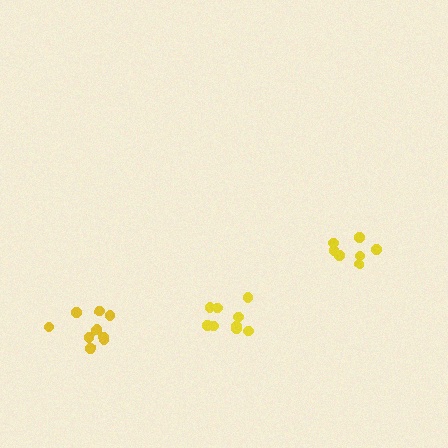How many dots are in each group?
Group 1: 9 dots, Group 2: 9 dots, Group 3: 7 dots (25 total).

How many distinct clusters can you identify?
There are 3 distinct clusters.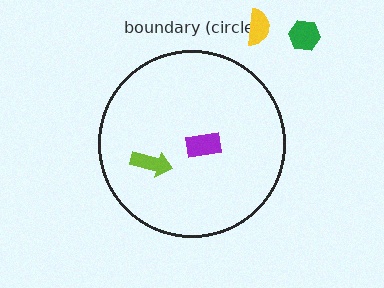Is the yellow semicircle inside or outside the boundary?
Outside.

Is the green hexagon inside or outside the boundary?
Outside.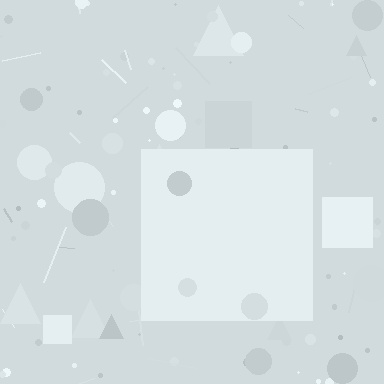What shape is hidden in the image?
A square is hidden in the image.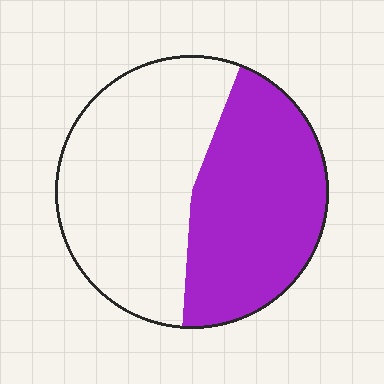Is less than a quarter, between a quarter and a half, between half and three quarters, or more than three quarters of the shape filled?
Between a quarter and a half.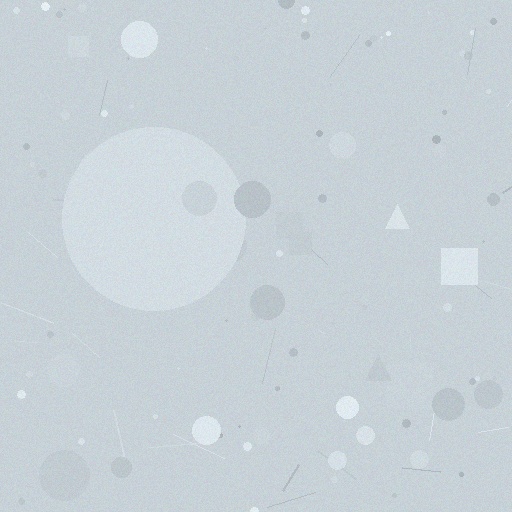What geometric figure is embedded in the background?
A circle is embedded in the background.